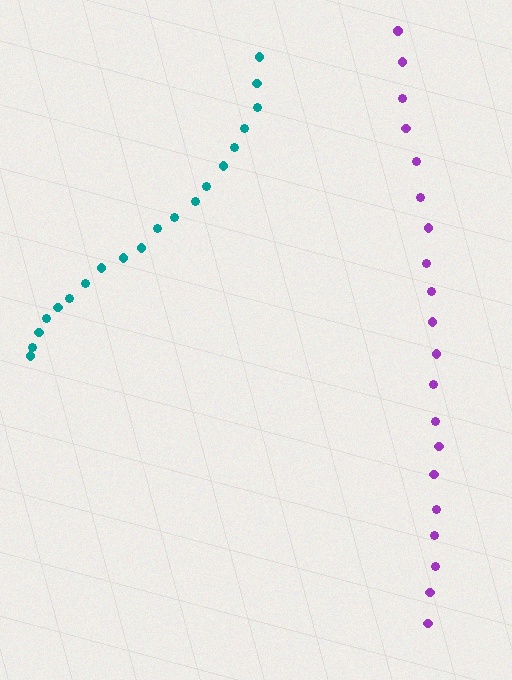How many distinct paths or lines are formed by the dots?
There are 2 distinct paths.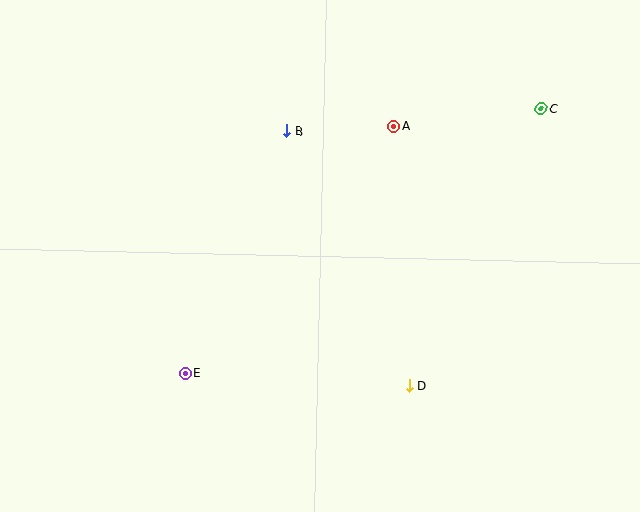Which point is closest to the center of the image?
Point B at (287, 131) is closest to the center.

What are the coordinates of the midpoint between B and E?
The midpoint between B and E is at (236, 252).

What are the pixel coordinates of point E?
Point E is at (185, 373).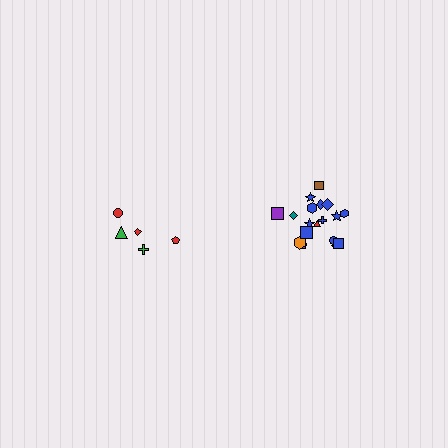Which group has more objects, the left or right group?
The right group.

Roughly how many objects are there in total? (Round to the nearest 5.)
Roughly 25 objects in total.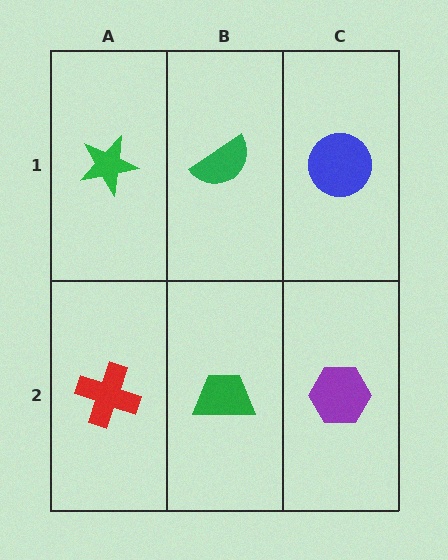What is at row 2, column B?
A green trapezoid.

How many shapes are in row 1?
3 shapes.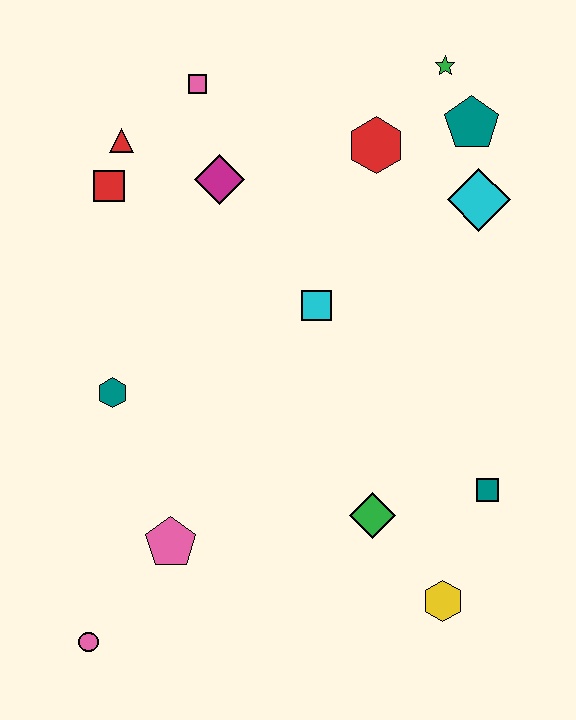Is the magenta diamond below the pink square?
Yes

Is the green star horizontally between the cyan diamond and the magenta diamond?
Yes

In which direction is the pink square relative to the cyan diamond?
The pink square is to the left of the cyan diamond.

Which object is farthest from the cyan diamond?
The pink circle is farthest from the cyan diamond.